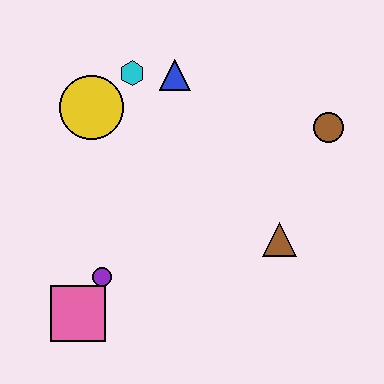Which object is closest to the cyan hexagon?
The blue triangle is closest to the cyan hexagon.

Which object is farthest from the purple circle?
The brown circle is farthest from the purple circle.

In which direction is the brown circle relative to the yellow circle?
The brown circle is to the right of the yellow circle.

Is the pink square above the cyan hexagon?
No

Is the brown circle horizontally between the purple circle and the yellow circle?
No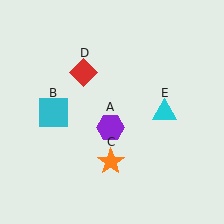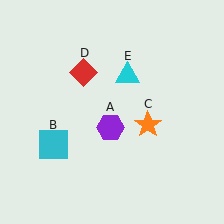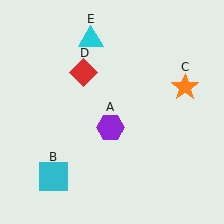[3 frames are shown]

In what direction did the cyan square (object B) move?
The cyan square (object B) moved down.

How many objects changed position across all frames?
3 objects changed position: cyan square (object B), orange star (object C), cyan triangle (object E).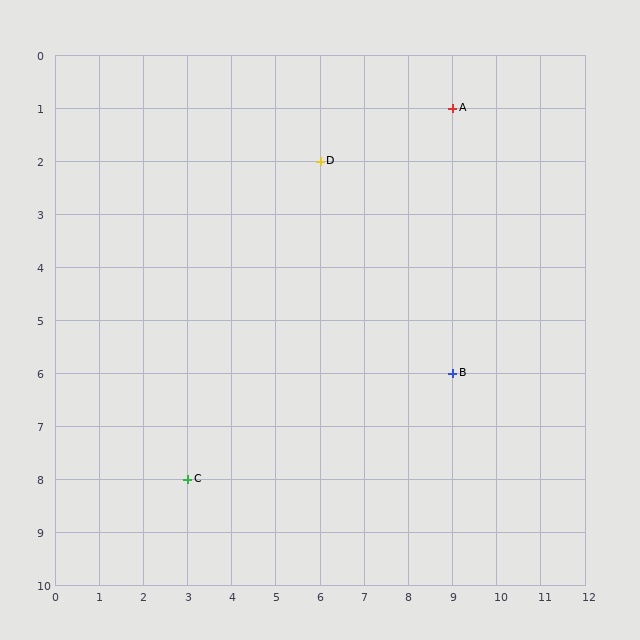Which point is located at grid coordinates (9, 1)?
Point A is at (9, 1).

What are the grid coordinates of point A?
Point A is at grid coordinates (9, 1).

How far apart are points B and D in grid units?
Points B and D are 3 columns and 4 rows apart (about 5.0 grid units diagonally).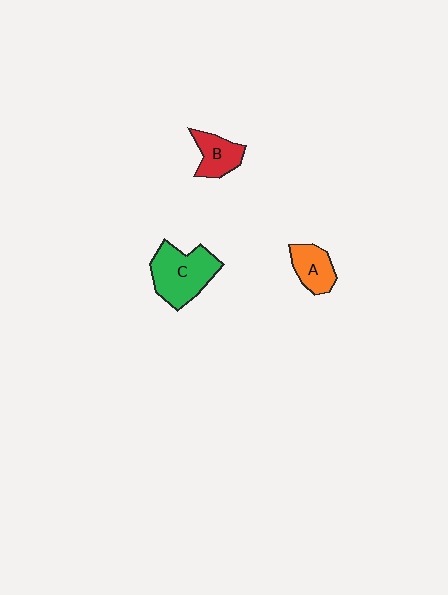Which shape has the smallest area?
Shape A (orange).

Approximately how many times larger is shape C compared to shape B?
Approximately 1.8 times.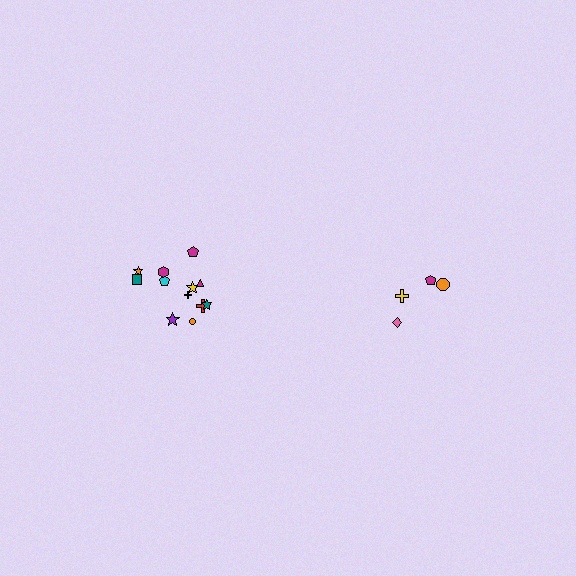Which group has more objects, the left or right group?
The left group.